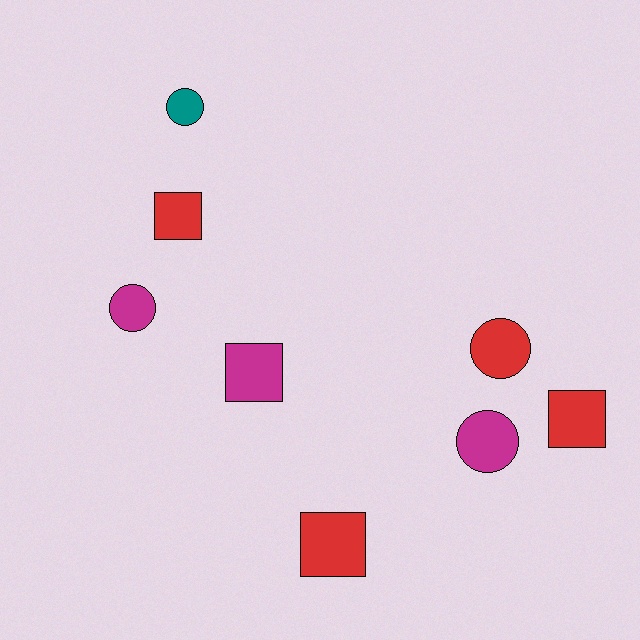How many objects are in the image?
There are 8 objects.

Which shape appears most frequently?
Circle, with 4 objects.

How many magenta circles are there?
There are 2 magenta circles.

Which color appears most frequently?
Red, with 4 objects.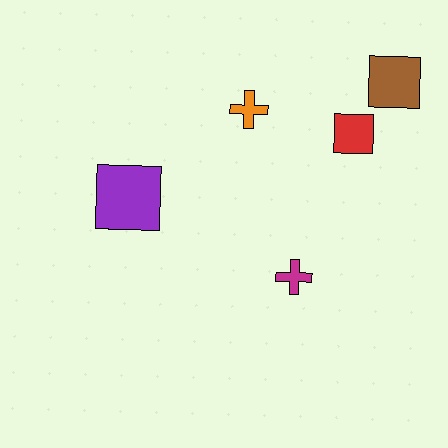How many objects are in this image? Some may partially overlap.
There are 5 objects.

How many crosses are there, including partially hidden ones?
There are 2 crosses.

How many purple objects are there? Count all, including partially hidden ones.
There is 1 purple object.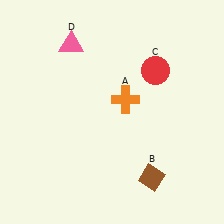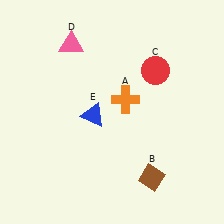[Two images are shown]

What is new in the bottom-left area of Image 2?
A blue triangle (E) was added in the bottom-left area of Image 2.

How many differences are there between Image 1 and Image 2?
There is 1 difference between the two images.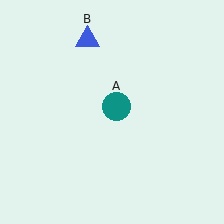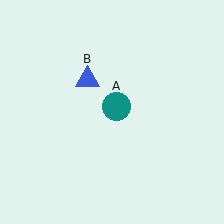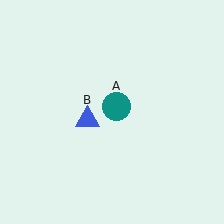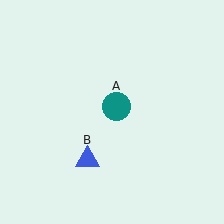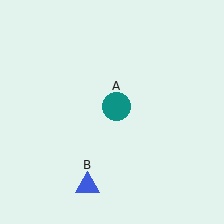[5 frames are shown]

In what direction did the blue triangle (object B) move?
The blue triangle (object B) moved down.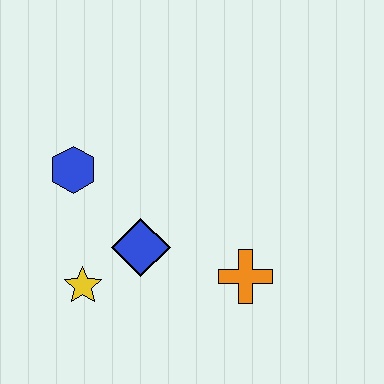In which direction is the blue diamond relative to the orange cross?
The blue diamond is to the left of the orange cross.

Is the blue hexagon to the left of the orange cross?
Yes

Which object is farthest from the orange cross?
The blue hexagon is farthest from the orange cross.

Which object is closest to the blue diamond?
The yellow star is closest to the blue diamond.